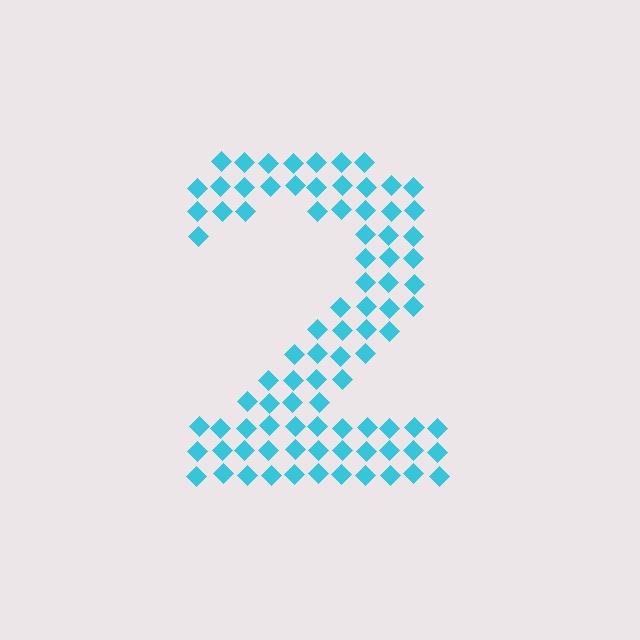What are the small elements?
The small elements are diamonds.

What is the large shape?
The large shape is the digit 2.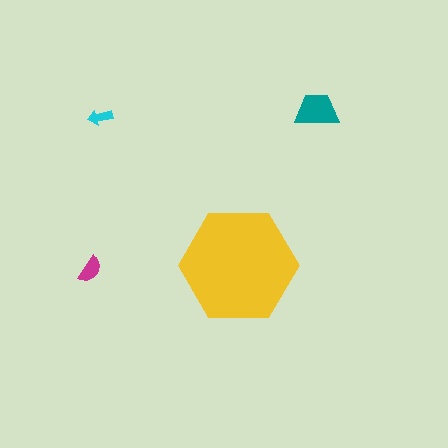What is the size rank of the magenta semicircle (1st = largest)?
3rd.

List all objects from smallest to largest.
The cyan arrow, the magenta semicircle, the teal trapezoid, the yellow hexagon.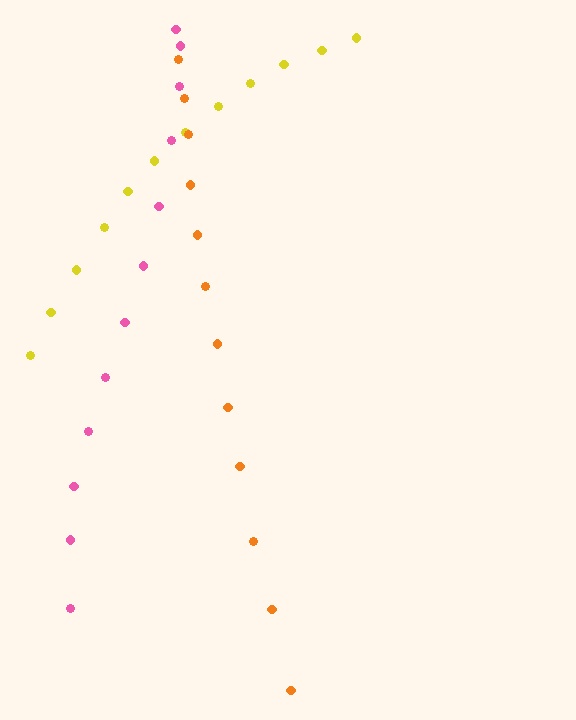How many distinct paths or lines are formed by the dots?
There are 3 distinct paths.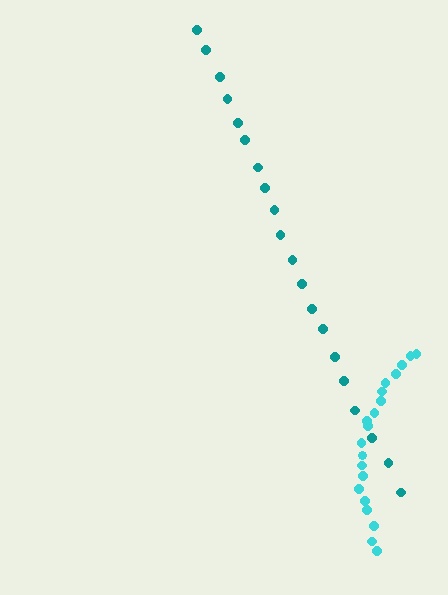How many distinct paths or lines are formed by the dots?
There are 2 distinct paths.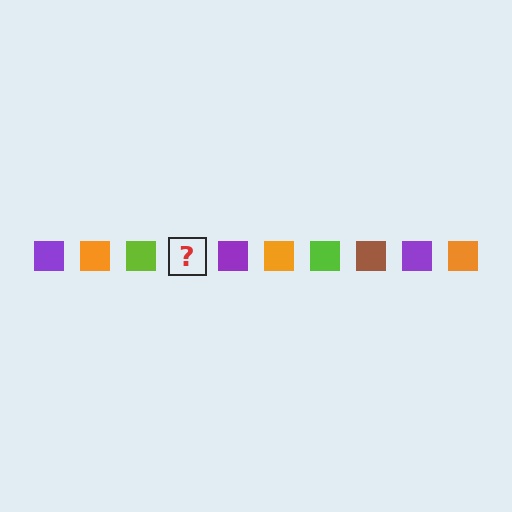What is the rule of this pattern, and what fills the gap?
The rule is that the pattern cycles through purple, orange, lime, brown squares. The gap should be filled with a brown square.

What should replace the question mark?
The question mark should be replaced with a brown square.